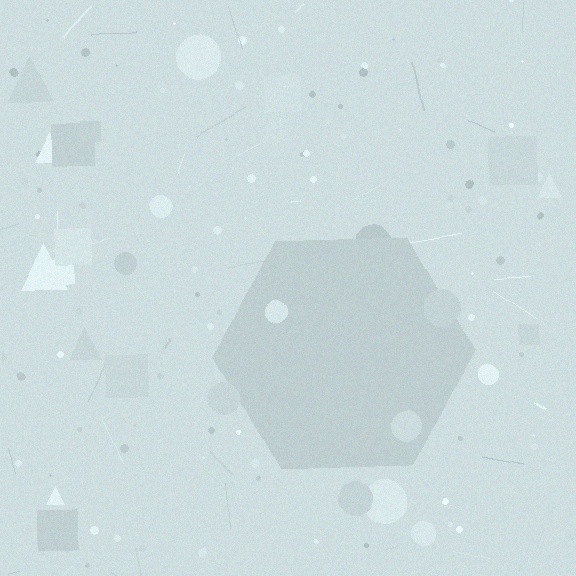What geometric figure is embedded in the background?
A hexagon is embedded in the background.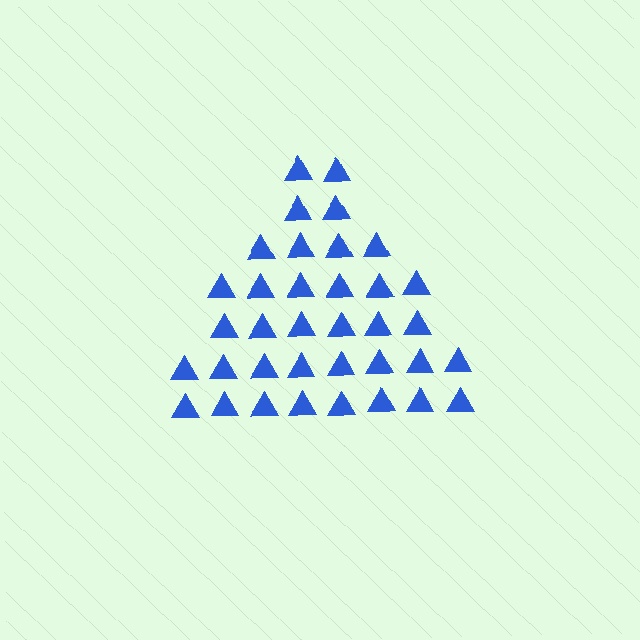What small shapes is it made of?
It is made of small triangles.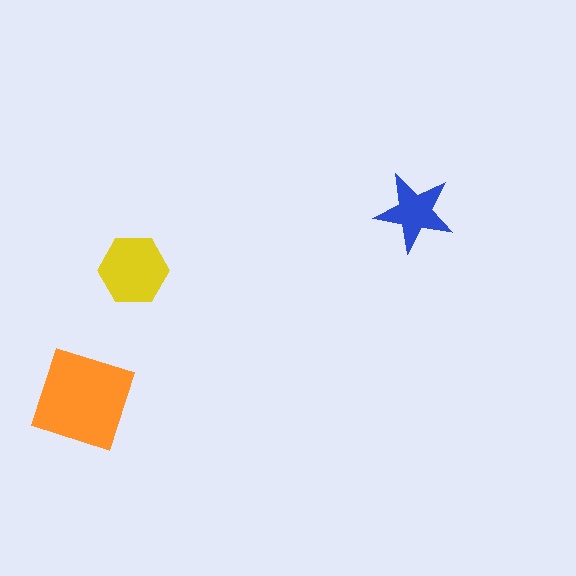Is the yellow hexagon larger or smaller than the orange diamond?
Smaller.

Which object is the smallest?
The blue star.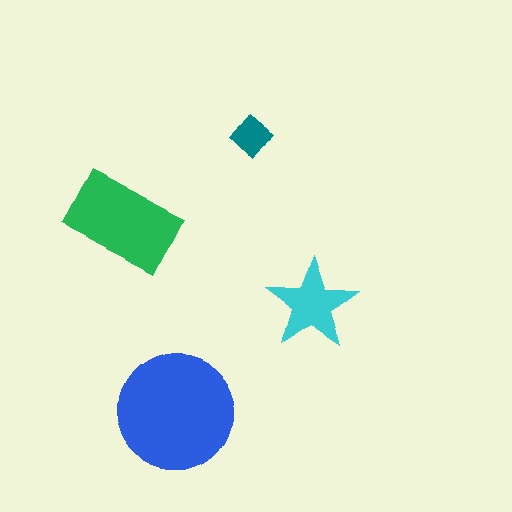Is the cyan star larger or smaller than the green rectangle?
Smaller.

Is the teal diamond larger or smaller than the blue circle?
Smaller.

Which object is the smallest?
The teal diamond.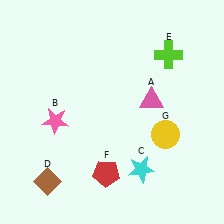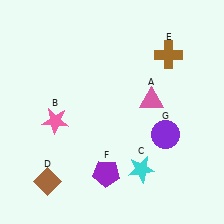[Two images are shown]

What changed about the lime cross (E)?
In Image 1, E is lime. In Image 2, it changed to brown.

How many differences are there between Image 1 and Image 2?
There are 3 differences between the two images.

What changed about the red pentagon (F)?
In Image 1, F is red. In Image 2, it changed to purple.